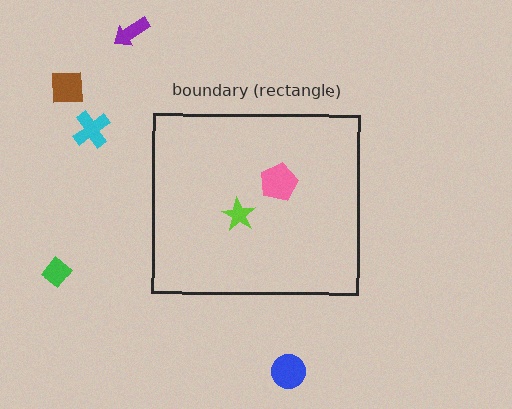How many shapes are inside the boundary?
2 inside, 5 outside.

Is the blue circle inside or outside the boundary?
Outside.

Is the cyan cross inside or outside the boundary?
Outside.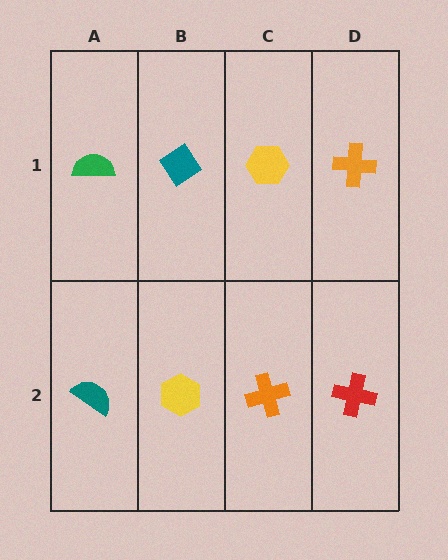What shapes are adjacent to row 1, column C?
An orange cross (row 2, column C), a teal diamond (row 1, column B), an orange cross (row 1, column D).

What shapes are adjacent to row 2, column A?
A green semicircle (row 1, column A), a yellow hexagon (row 2, column B).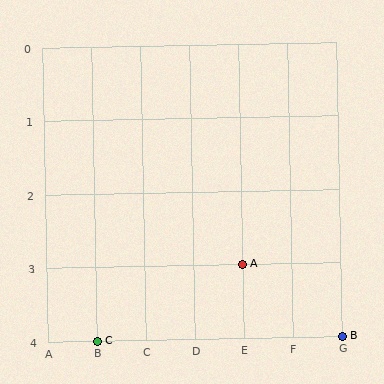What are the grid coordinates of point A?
Point A is at grid coordinates (E, 3).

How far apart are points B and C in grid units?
Points B and C are 5 columns apart.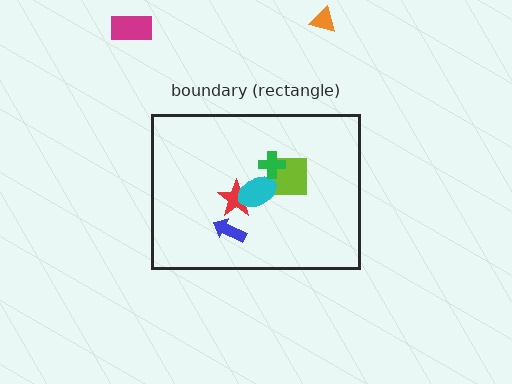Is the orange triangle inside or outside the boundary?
Outside.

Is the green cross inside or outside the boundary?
Inside.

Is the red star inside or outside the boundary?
Inside.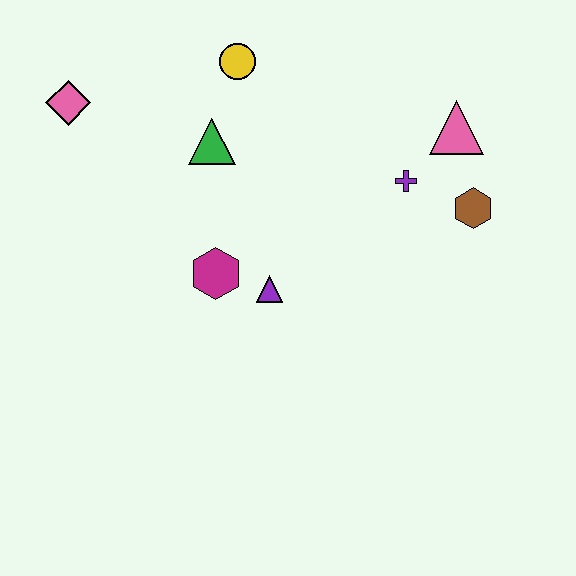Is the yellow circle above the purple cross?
Yes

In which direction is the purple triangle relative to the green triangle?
The purple triangle is below the green triangle.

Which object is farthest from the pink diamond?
The brown hexagon is farthest from the pink diamond.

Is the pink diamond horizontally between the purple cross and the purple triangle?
No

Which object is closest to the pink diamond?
The green triangle is closest to the pink diamond.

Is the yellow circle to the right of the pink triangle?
No